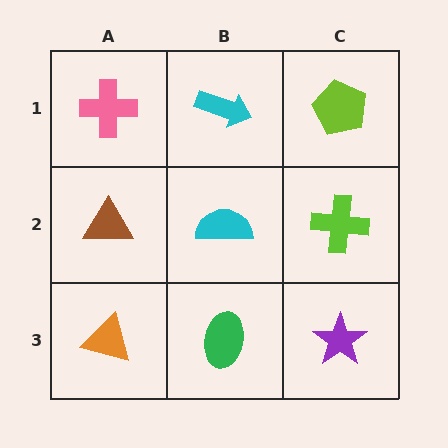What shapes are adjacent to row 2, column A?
A pink cross (row 1, column A), an orange triangle (row 3, column A), a cyan semicircle (row 2, column B).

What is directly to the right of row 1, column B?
A lime pentagon.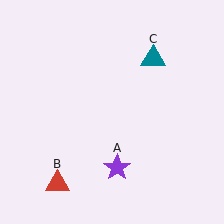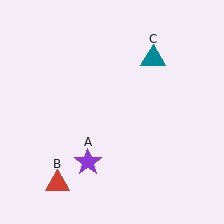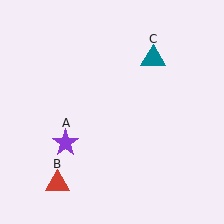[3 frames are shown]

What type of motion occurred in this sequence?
The purple star (object A) rotated clockwise around the center of the scene.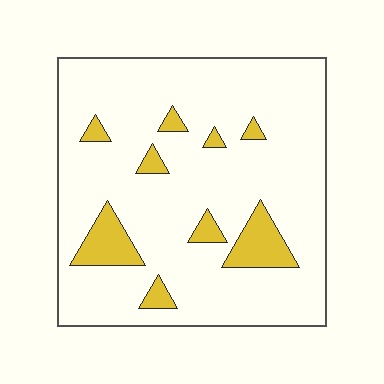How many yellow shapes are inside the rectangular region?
9.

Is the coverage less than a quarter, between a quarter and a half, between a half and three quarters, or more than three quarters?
Less than a quarter.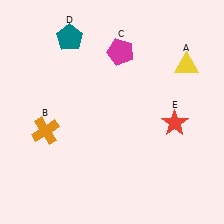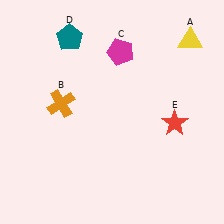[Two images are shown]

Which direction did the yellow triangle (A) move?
The yellow triangle (A) moved up.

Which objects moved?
The objects that moved are: the yellow triangle (A), the orange cross (B).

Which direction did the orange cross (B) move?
The orange cross (B) moved up.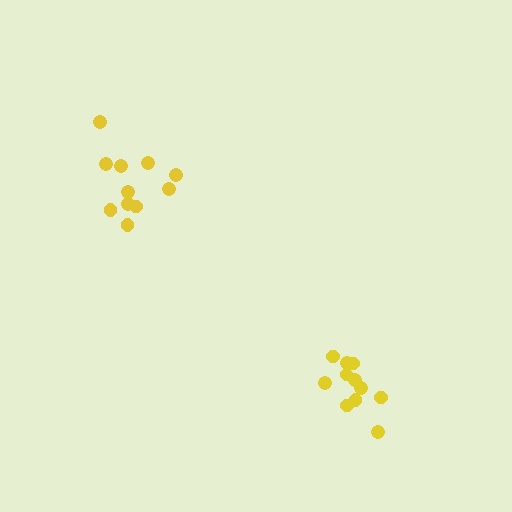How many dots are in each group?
Group 1: 11 dots, Group 2: 11 dots (22 total).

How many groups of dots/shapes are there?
There are 2 groups.